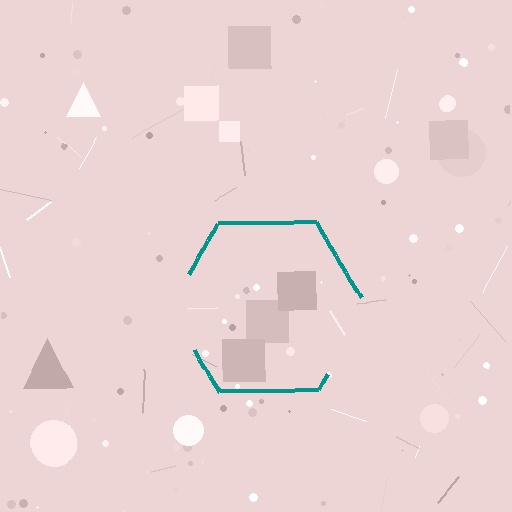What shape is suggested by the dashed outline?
The dashed outline suggests a hexagon.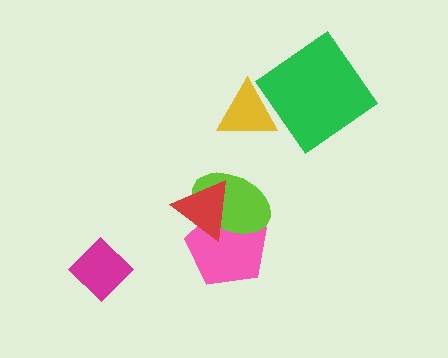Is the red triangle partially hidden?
No, no other shape covers it.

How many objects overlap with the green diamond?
0 objects overlap with the green diamond.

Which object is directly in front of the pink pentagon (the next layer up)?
The lime ellipse is directly in front of the pink pentagon.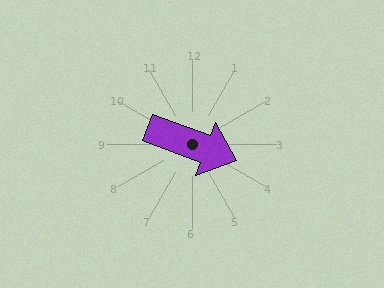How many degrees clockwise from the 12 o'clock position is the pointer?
Approximately 110 degrees.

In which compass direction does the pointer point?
East.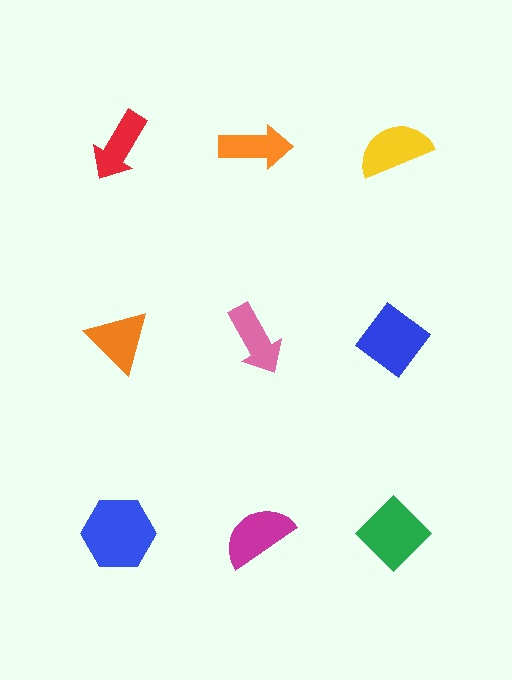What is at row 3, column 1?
A blue hexagon.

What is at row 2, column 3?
A blue diamond.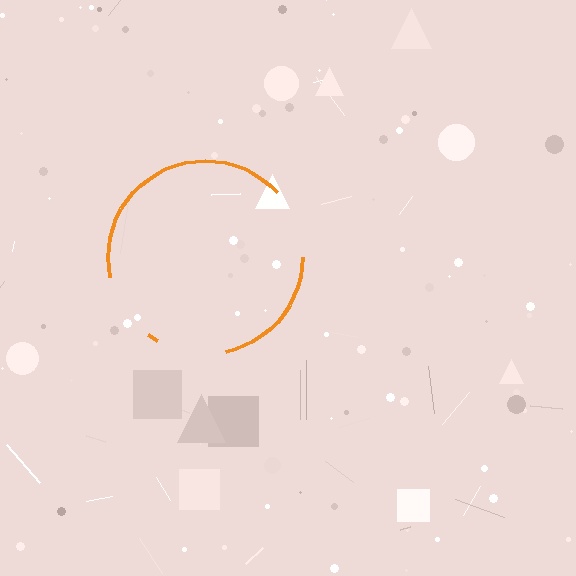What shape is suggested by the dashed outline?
The dashed outline suggests a circle.